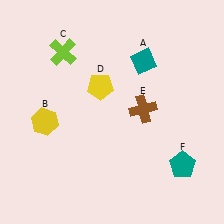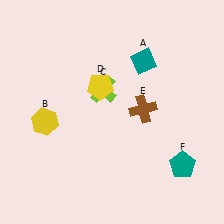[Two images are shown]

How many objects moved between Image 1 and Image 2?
1 object moved between the two images.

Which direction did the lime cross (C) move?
The lime cross (C) moved right.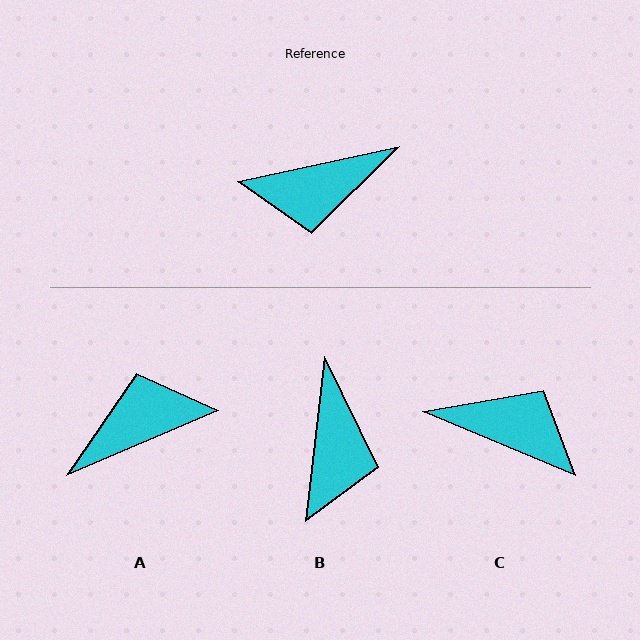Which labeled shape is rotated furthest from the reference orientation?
A, about 169 degrees away.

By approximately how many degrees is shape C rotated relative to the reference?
Approximately 145 degrees counter-clockwise.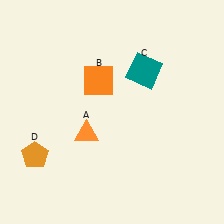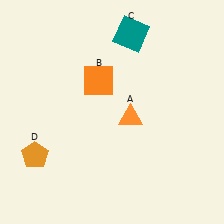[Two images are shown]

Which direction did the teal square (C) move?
The teal square (C) moved up.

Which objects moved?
The objects that moved are: the orange triangle (A), the teal square (C).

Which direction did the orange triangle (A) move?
The orange triangle (A) moved right.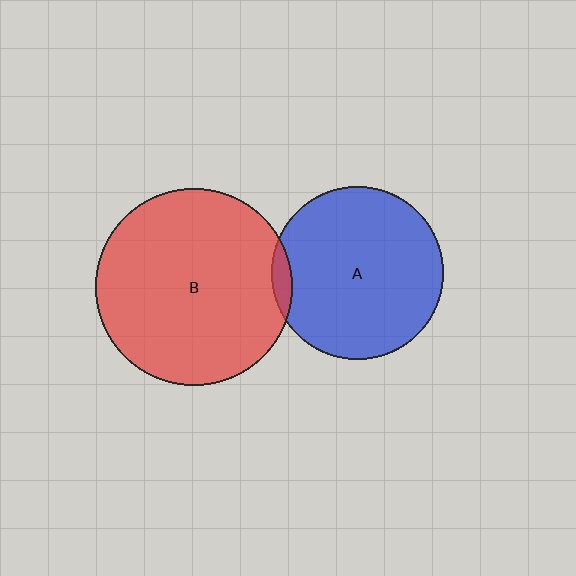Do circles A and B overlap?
Yes.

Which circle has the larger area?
Circle B (red).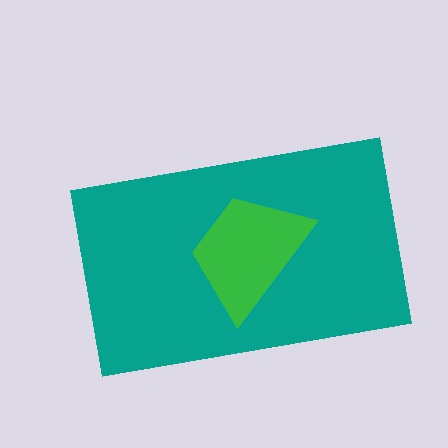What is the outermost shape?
The teal rectangle.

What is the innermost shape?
The green trapezoid.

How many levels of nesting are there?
2.